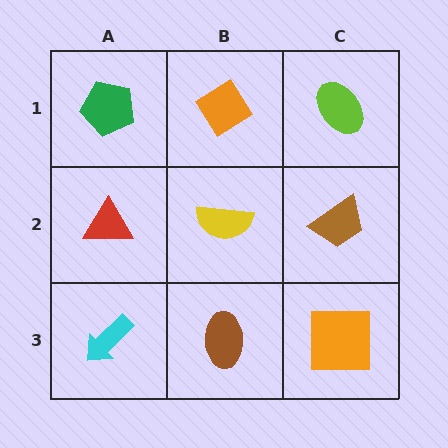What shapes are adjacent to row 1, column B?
A yellow semicircle (row 2, column B), a green pentagon (row 1, column A), a lime ellipse (row 1, column C).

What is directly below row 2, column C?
An orange square.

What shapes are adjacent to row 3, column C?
A brown trapezoid (row 2, column C), a brown ellipse (row 3, column B).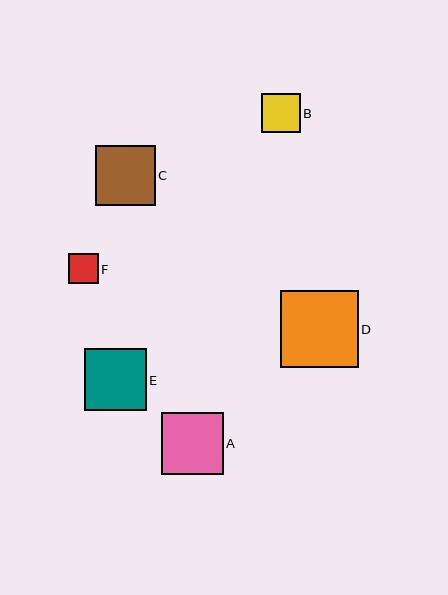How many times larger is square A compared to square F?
Square A is approximately 2.1 times the size of square F.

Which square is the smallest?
Square F is the smallest with a size of approximately 29 pixels.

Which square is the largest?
Square D is the largest with a size of approximately 78 pixels.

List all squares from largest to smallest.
From largest to smallest: D, E, A, C, B, F.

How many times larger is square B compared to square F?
Square B is approximately 1.3 times the size of square F.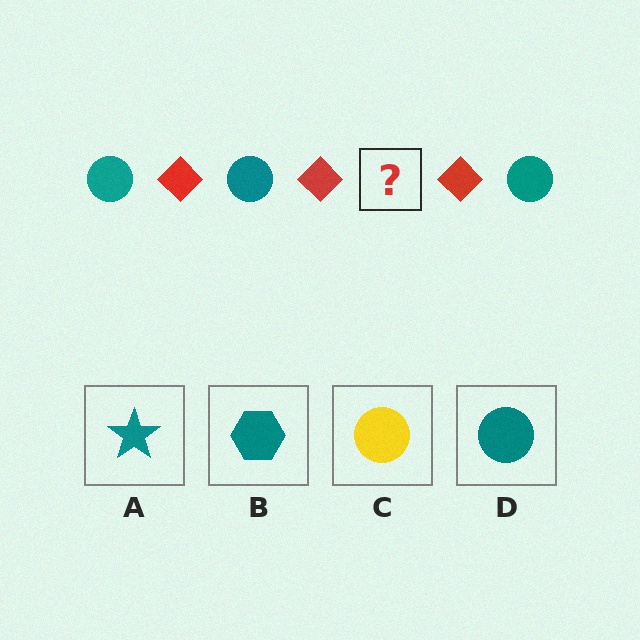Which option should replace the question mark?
Option D.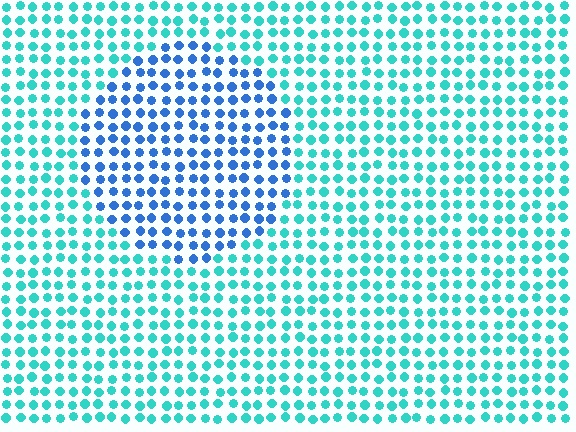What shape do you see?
I see a circle.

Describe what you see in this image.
The image is filled with small cyan elements in a uniform arrangement. A circle-shaped region is visible where the elements are tinted to a slightly different hue, forming a subtle color boundary.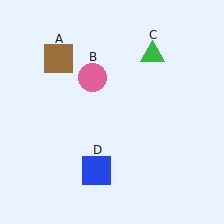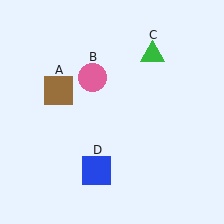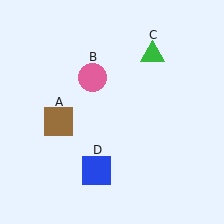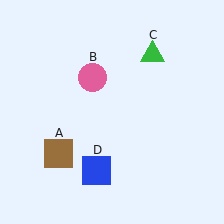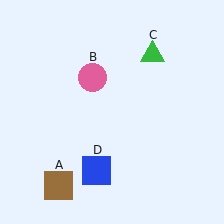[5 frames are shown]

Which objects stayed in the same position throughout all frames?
Pink circle (object B) and green triangle (object C) and blue square (object D) remained stationary.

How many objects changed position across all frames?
1 object changed position: brown square (object A).